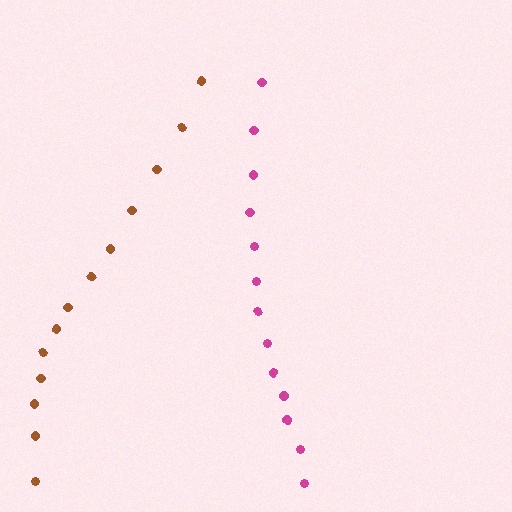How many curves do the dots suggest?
There are 2 distinct paths.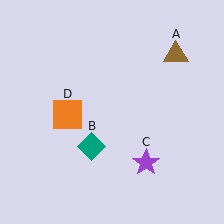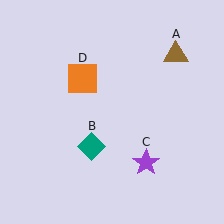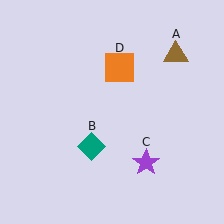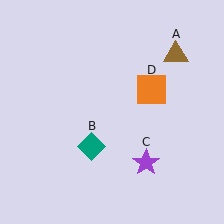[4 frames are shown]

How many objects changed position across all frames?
1 object changed position: orange square (object D).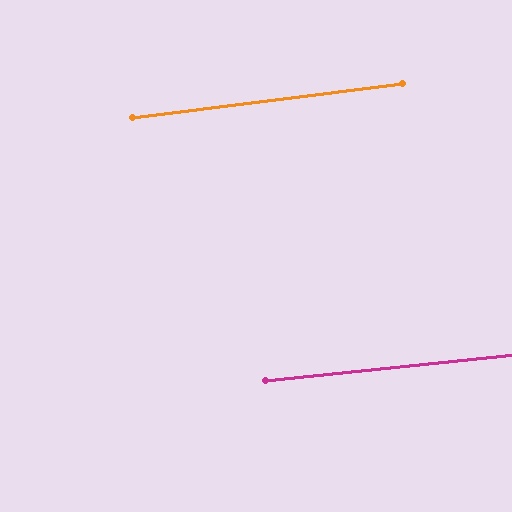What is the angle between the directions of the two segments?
Approximately 1 degree.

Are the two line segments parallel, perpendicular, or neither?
Parallel — their directions differ by only 1.4°.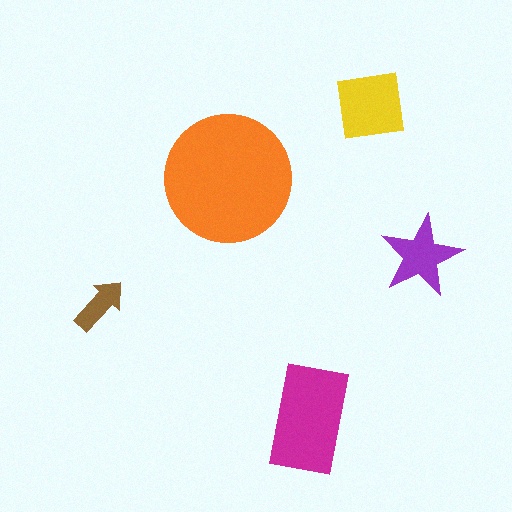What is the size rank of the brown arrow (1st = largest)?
5th.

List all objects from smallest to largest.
The brown arrow, the purple star, the yellow square, the magenta rectangle, the orange circle.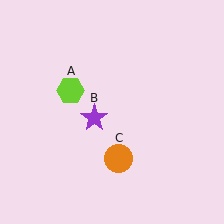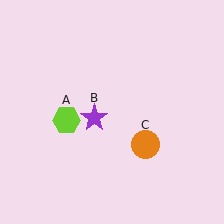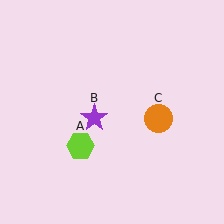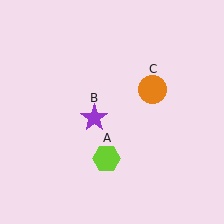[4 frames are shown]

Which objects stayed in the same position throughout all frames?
Purple star (object B) remained stationary.